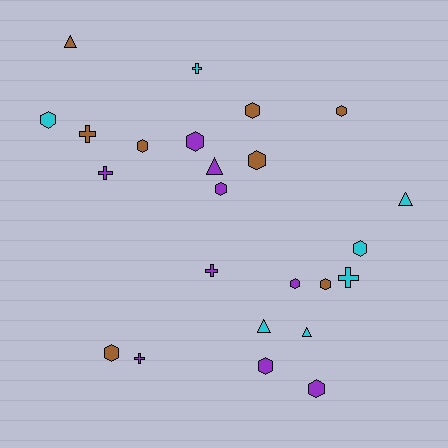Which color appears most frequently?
Purple, with 9 objects.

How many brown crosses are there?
There is 1 brown cross.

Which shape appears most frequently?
Hexagon, with 13 objects.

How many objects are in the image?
There are 24 objects.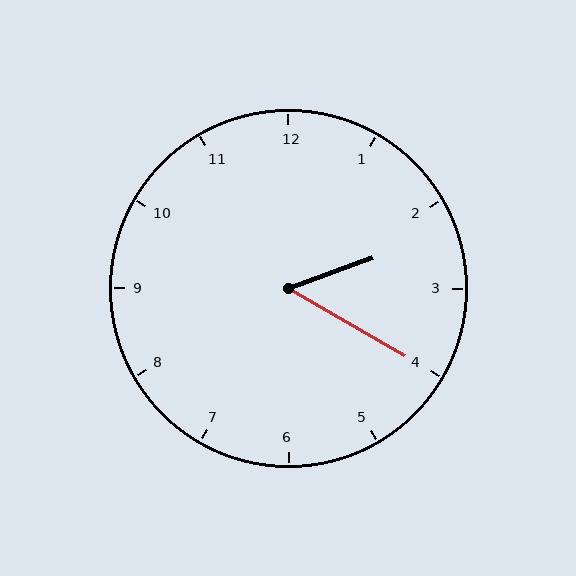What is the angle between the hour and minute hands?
Approximately 50 degrees.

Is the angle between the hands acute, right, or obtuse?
It is acute.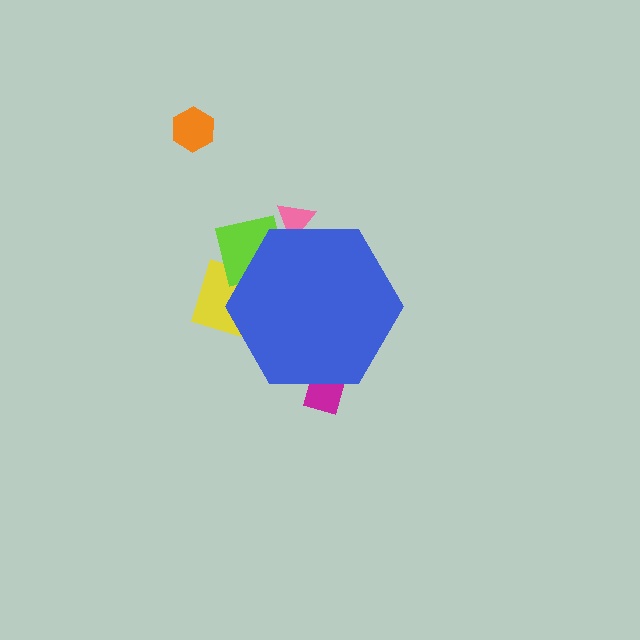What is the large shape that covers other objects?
A blue hexagon.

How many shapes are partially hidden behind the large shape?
4 shapes are partially hidden.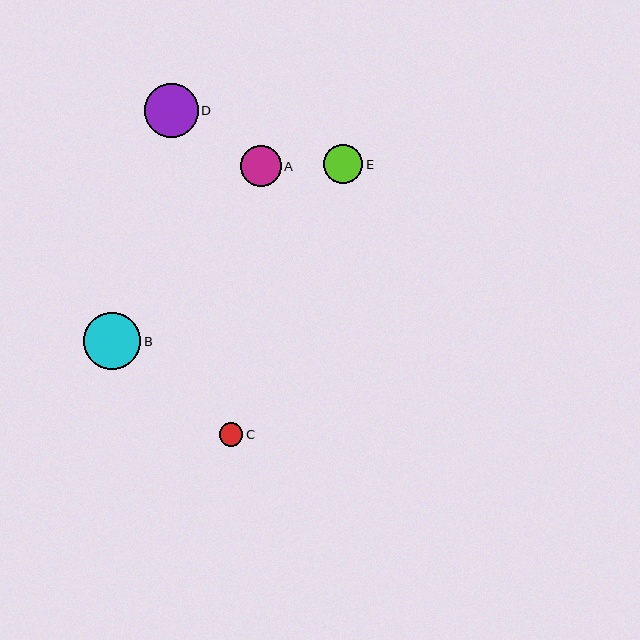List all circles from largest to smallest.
From largest to smallest: B, D, A, E, C.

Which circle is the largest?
Circle B is the largest with a size of approximately 57 pixels.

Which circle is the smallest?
Circle C is the smallest with a size of approximately 23 pixels.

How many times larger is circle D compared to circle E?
Circle D is approximately 1.4 times the size of circle E.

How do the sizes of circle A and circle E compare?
Circle A and circle E are approximately the same size.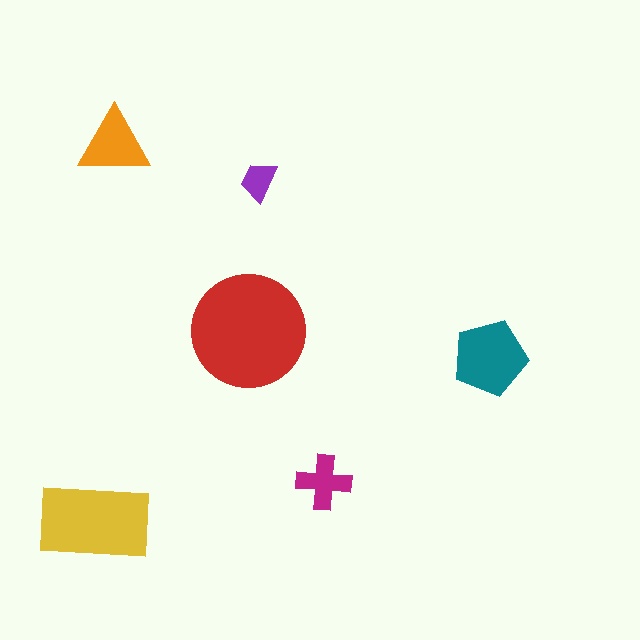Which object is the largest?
The red circle.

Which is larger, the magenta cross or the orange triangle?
The orange triangle.